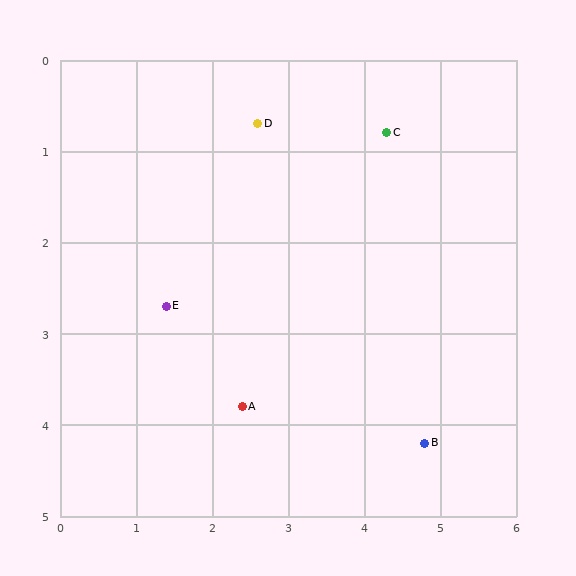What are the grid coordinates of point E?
Point E is at approximately (1.4, 2.7).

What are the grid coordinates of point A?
Point A is at approximately (2.4, 3.8).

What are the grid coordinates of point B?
Point B is at approximately (4.8, 4.2).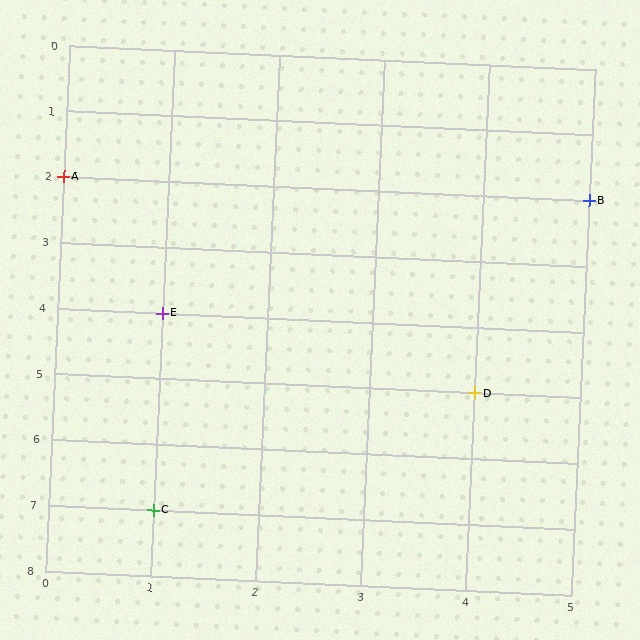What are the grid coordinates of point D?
Point D is at grid coordinates (4, 5).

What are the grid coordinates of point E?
Point E is at grid coordinates (1, 4).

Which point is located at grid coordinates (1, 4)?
Point E is at (1, 4).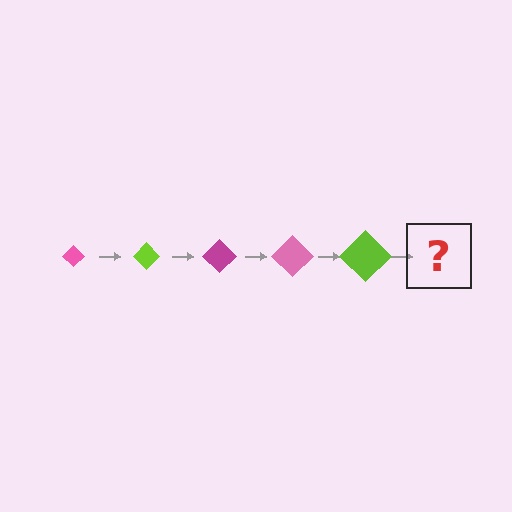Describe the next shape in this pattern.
It should be a magenta diamond, larger than the previous one.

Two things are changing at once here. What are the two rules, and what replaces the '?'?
The two rules are that the diamond grows larger each step and the color cycles through pink, lime, and magenta. The '?' should be a magenta diamond, larger than the previous one.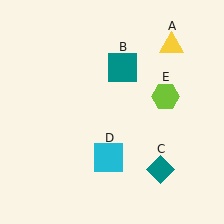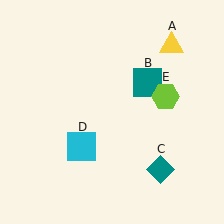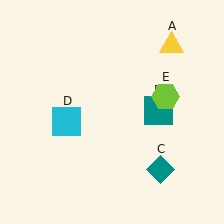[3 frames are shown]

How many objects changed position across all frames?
2 objects changed position: teal square (object B), cyan square (object D).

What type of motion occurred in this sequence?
The teal square (object B), cyan square (object D) rotated clockwise around the center of the scene.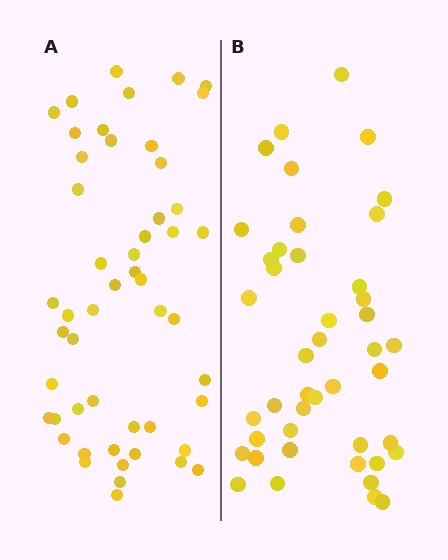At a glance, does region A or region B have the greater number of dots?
Region A (the left region) has more dots.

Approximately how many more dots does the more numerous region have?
Region A has roughly 8 or so more dots than region B.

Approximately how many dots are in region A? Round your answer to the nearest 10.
About 50 dots. (The exact count is 51, which rounds to 50.)